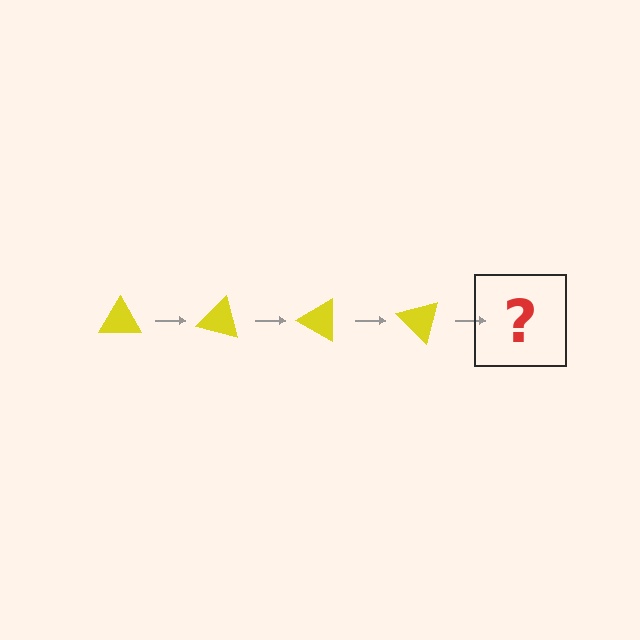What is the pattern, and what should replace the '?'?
The pattern is that the triangle rotates 15 degrees each step. The '?' should be a yellow triangle rotated 60 degrees.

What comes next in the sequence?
The next element should be a yellow triangle rotated 60 degrees.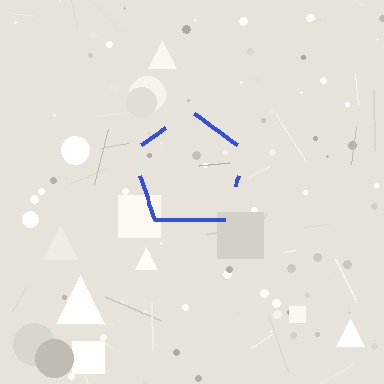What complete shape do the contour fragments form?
The contour fragments form a pentagon.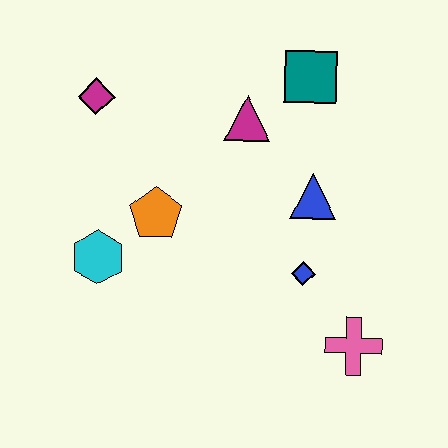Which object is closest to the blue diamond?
The blue triangle is closest to the blue diamond.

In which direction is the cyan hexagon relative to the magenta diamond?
The cyan hexagon is below the magenta diamond.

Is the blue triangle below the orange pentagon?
No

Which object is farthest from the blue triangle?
The magenta diamond is farthest from the blue triangle.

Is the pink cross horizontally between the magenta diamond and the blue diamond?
No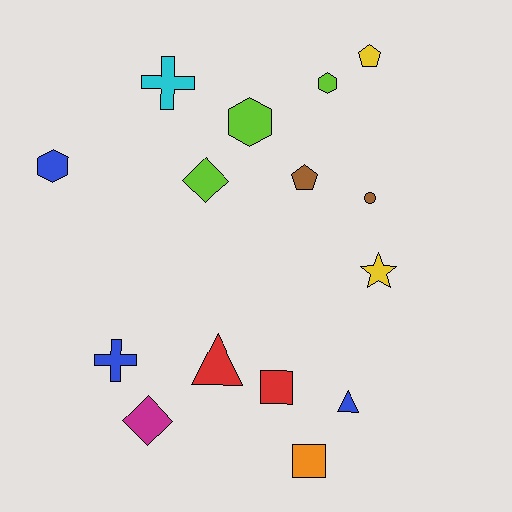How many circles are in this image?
There is 1 circle.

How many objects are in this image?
There are 15 objects.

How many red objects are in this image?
There are 2 red objects.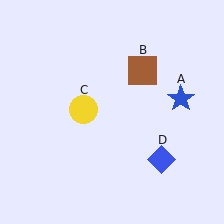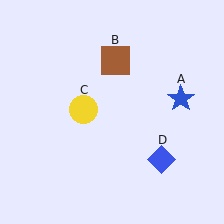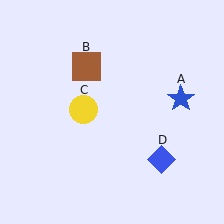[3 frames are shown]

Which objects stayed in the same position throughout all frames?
Blue star (object A) and yellow circle (object C) and blue diamond (object D) remained stationary.